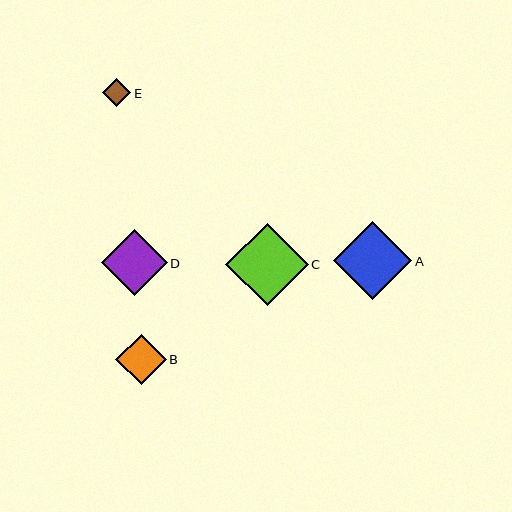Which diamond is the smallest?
Diamond E is the smallest with a size of approximately 28 pixels.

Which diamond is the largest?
Diamond C is the largest with a size of approximately 82 pixels.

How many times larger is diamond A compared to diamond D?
Diamond A is approximately 1.2 times the size of diamond D.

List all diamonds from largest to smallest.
From largest to smallest: C, A, D, B, E.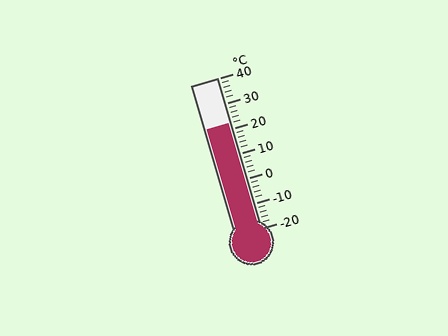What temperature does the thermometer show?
The thermometer shows approximately 22°C.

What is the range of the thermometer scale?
The thermometer scale ranges from -20°C to 40°C.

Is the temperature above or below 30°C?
The temperature is below 30°C.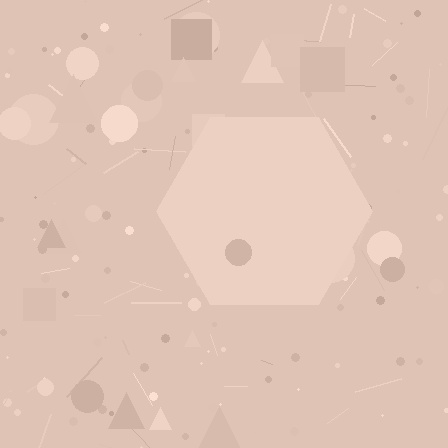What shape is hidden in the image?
A hexagon is hidden in the image.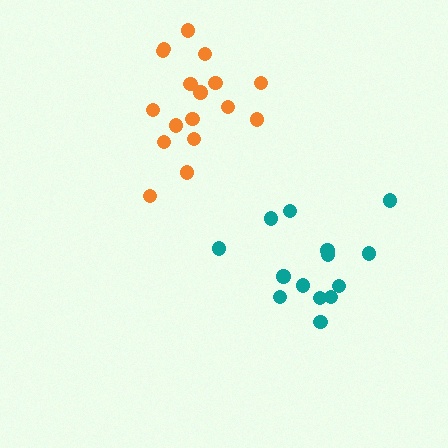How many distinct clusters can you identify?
There are 2 distinct clusters.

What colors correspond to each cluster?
The clusters are colored: teal, orange.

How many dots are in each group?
Group 1: 14 dots, Group 2: 17 dots (31 total).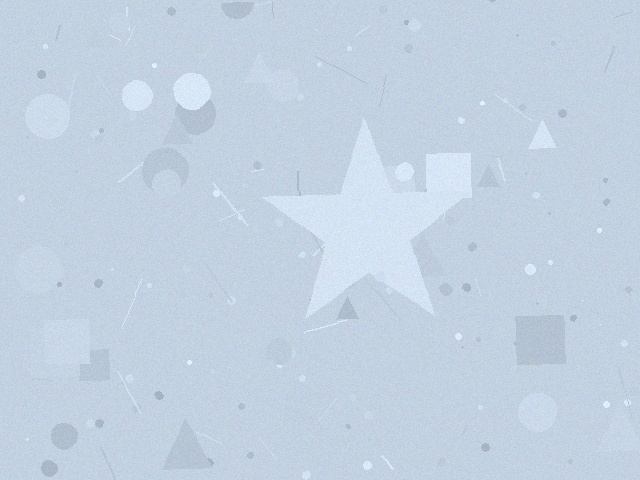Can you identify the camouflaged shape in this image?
The camouflaged shape is a star.